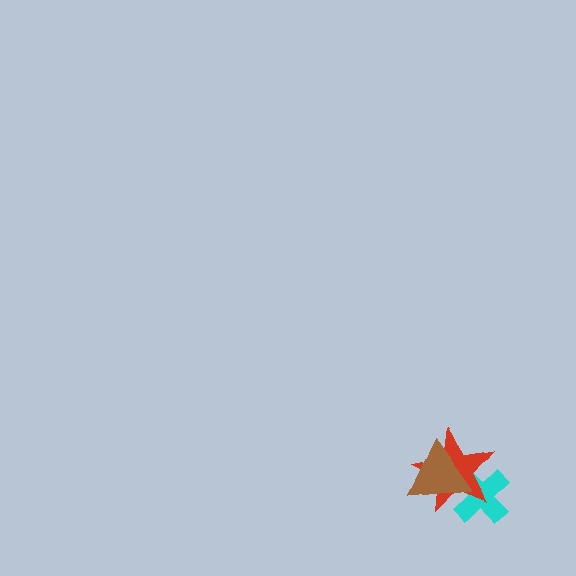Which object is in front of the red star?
The brown triangle is in front of the red star.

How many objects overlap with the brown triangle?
2 objects overlap with the brown triangle.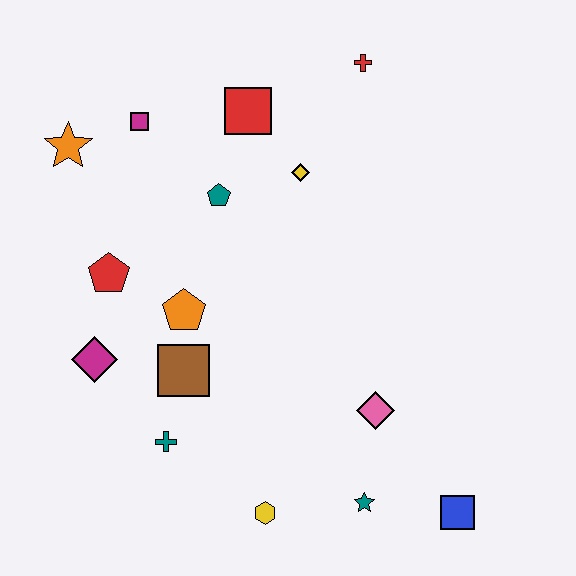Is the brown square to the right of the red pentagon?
Yes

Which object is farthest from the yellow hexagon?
The red cross is farthest from the yellow hexagon.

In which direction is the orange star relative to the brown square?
The orange star is above the brown square.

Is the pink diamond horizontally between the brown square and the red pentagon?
No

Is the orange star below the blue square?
No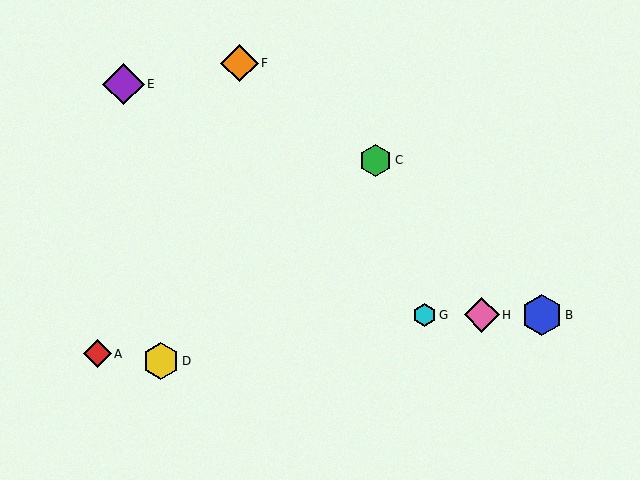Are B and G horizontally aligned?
Yes, both are at y≈315.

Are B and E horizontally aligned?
No, B is at y≈315 and E is at y≈84.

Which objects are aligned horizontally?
Objects B, G, H are aligned horizontally.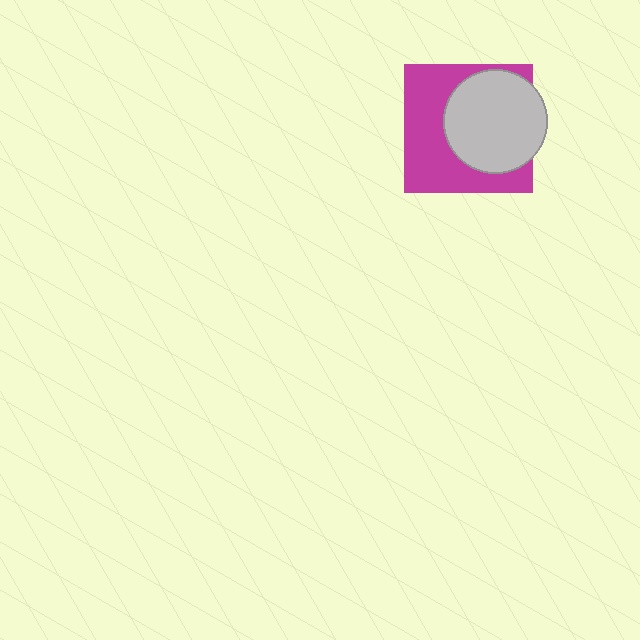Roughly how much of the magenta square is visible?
About half of it is visible (roughly 53%).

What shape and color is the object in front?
The object in front is a light gray circle.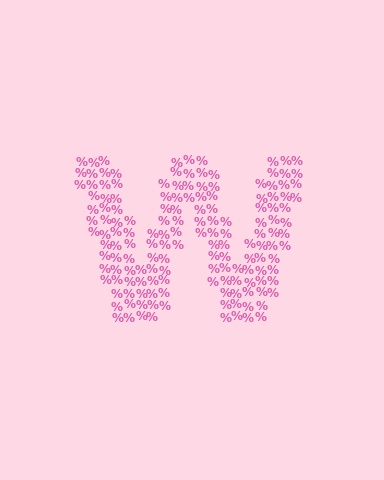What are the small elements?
The small elements are percent signs.